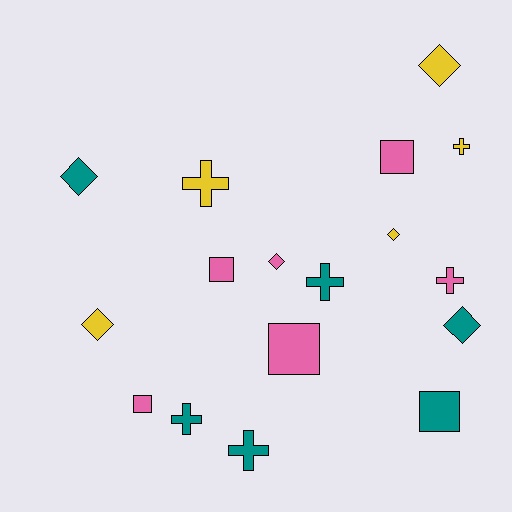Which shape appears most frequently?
Diamond, with 6 objects.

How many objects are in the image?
There are 17 objects.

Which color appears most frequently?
Pink, with 6 objects.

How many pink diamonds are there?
There is 1 pink diamond.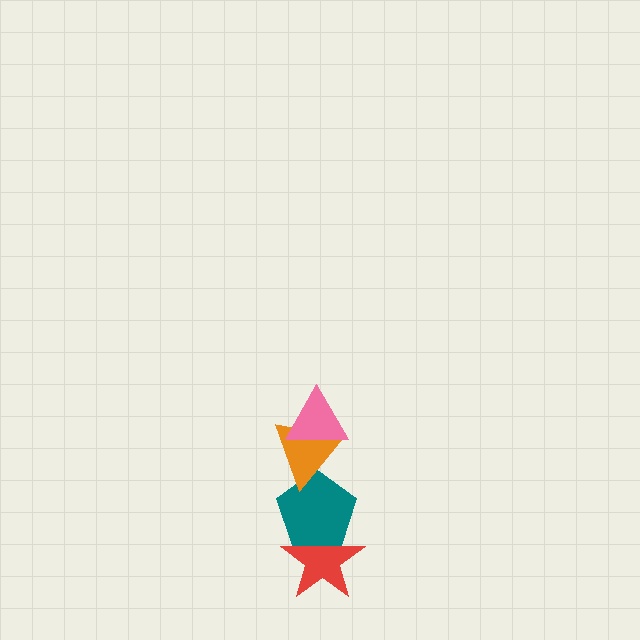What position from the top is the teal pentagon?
The teal pentagon is 3rd from the top.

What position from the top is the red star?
The red star is 4th from the top.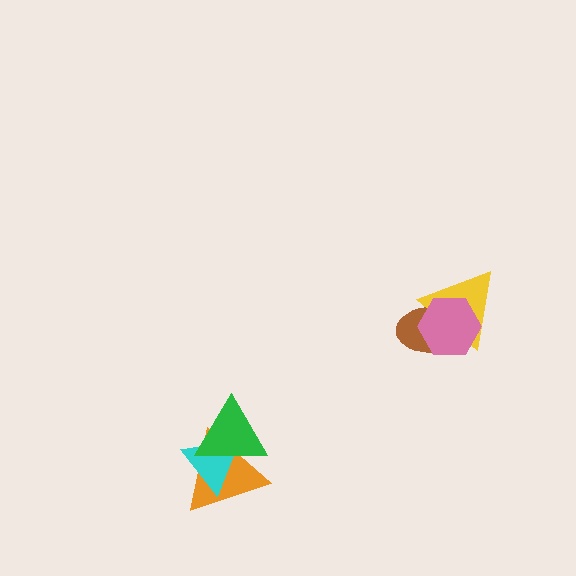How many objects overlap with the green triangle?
2 objects overlap with the green triangle.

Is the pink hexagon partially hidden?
No, no other shape covers it.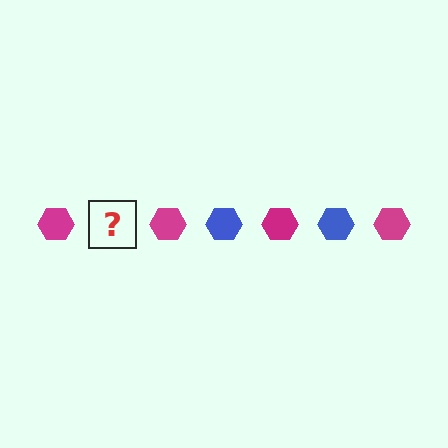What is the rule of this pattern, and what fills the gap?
The rule is that the pattern cycles through magenta, blue hexagons. The gap should be filled with a blue hexagon.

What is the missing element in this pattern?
The missing element is a blue hexagon.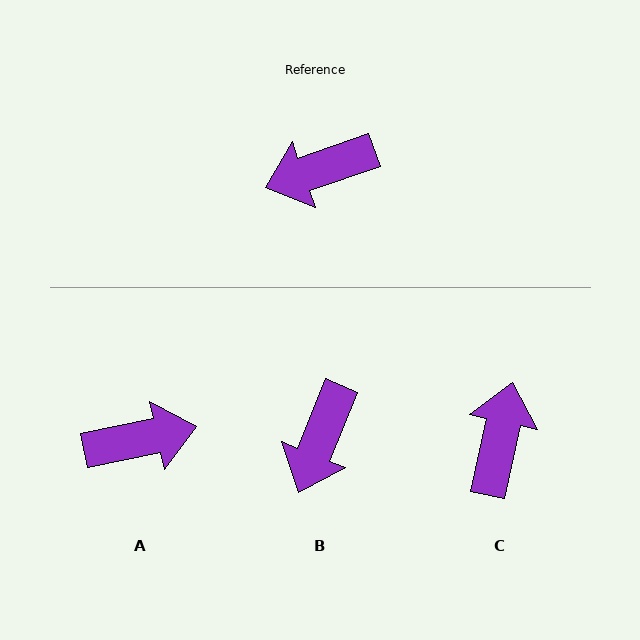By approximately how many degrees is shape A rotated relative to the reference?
Approximately 173 degrees counter-clockwise.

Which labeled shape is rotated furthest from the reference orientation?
A, about 173 degrees away.